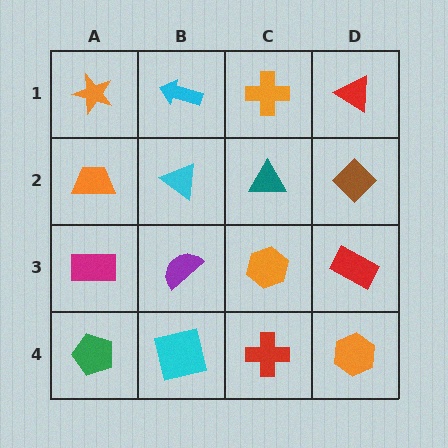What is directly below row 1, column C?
A teal triangle.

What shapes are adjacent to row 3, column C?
A teal triangle (row 2, column C), a red cross (row 4, column C), a purple semicircle (row 3, column B), a red rectangle (row 3, column D).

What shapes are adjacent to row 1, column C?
A teal triangle (row 2, column C), a cyan arrow (row 1, column B), a red triangle (row 1, column D).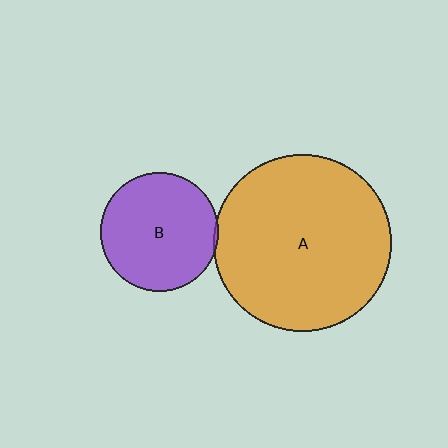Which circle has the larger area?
Circle A (orange).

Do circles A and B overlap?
Yes.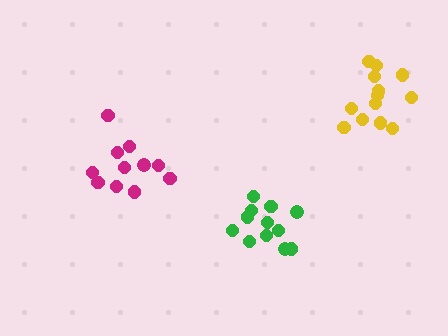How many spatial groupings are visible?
There are 3 spatial groupings.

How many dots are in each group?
Group 1: 11 dots, Group 2: 12 dots, Group 3: 13 dots (36 total).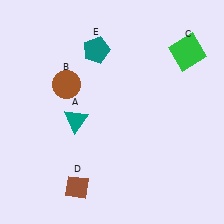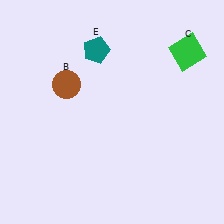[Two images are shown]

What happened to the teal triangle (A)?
The teal triangle (A) was removed in Image 2. It was in the bottom-left area of Image 1.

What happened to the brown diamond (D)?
The brown diamond (D) was removed in Image 2. It was in the bottom-left area of Image 1.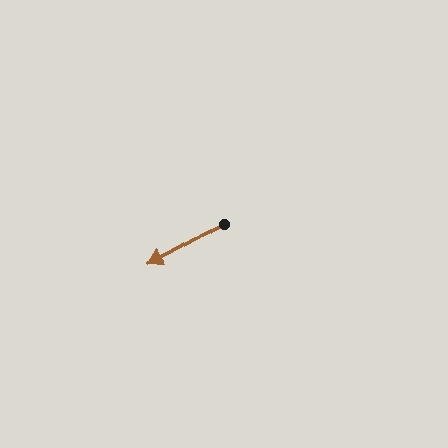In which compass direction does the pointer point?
Southwest.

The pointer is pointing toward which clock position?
Roughly 8 o'clock.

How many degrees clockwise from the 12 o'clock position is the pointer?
Approximately 241 degrees.